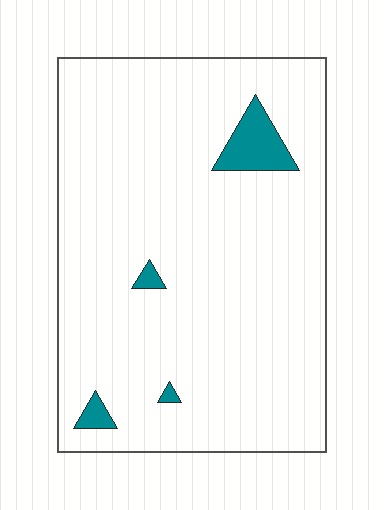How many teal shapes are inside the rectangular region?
4.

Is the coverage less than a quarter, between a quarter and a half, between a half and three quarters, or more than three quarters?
Less than a quarter.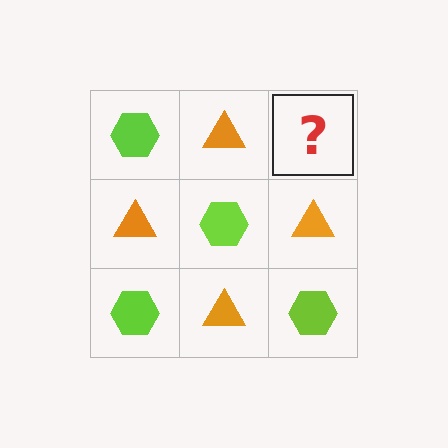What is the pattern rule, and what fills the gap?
The rule is that it alternates lime hexagon and orange triangle in a checkerboard pattern. The gap should be filled with a lime hexagon.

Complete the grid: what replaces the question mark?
The question mark should be replaced with a lime hexagon.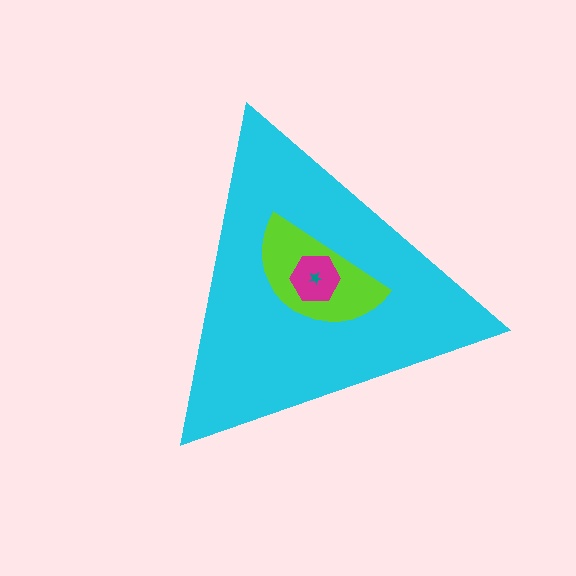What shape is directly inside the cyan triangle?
The lime semicircle.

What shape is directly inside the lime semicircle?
The magenta hexagon.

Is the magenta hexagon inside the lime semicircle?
Yes.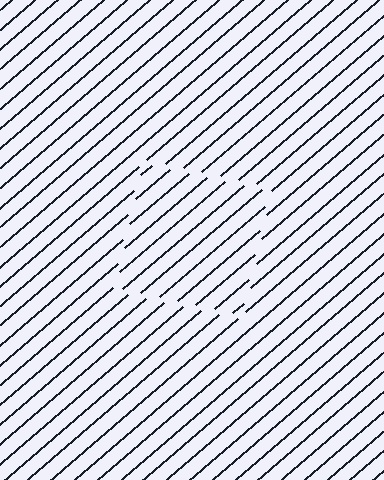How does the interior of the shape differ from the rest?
The interior of the shape contains the same grating, shifted by half a period — the contour is defined by the phase discontinuity where line-ends from the inner and outer gratings abut.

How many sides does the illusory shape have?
4 sides — the line-ends trace a square.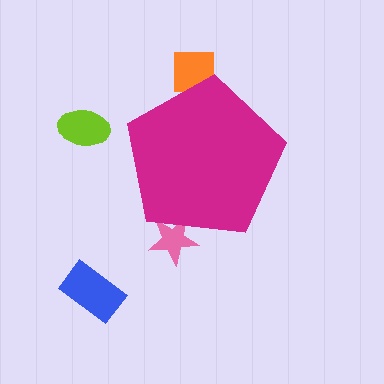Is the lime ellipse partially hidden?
No, the lime ellipse is fully visible.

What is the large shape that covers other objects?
A magenta pentagon.